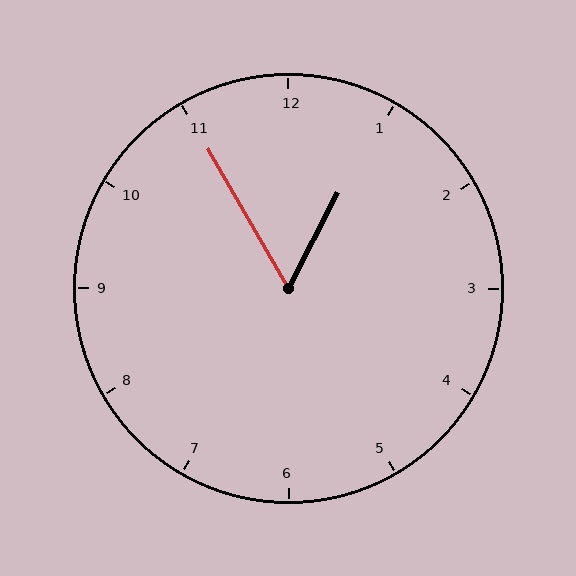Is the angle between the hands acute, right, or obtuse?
It is acute.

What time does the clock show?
12:55.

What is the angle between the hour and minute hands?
Approximately 58 degrees.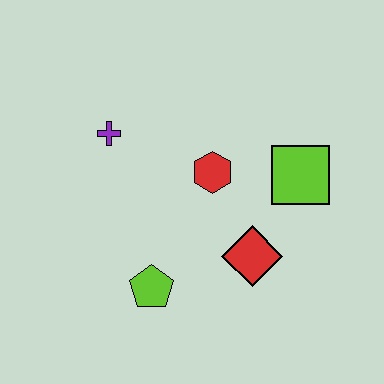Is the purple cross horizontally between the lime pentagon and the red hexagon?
No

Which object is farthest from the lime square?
The purple cross is farthest from the lime square.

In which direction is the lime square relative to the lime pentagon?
The lime square is to the right of the lime pentagon.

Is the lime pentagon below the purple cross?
Yes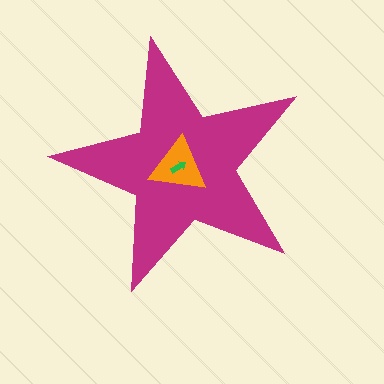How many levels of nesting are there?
3.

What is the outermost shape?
The magenta star.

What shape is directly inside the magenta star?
The orange triangle.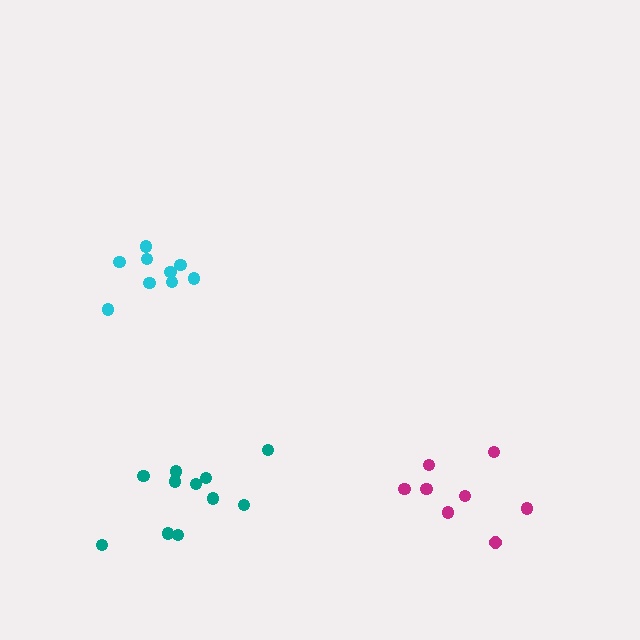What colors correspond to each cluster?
The clusters are colored: cyan, teal, magenta.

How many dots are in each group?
Group 1: 9 dots, Group 2: 11 dots, Group 3: 8 dots (28 total).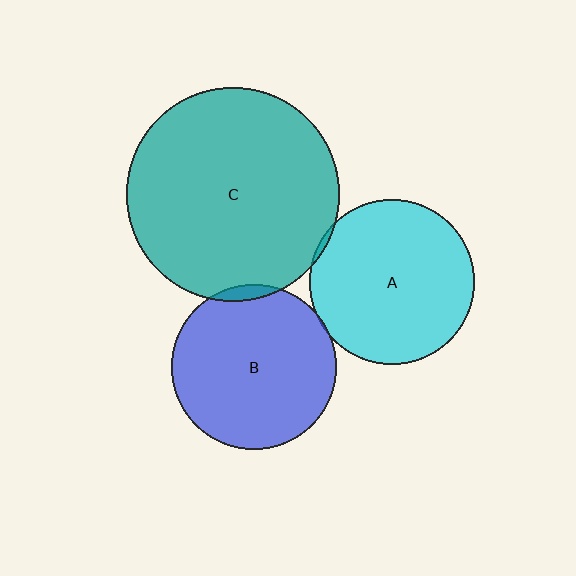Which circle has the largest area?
Circle C (teal).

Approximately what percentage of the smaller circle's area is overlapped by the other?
Approximately 5%.